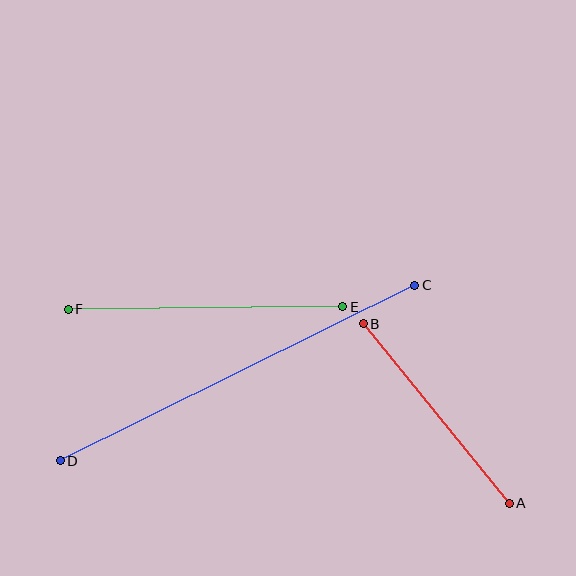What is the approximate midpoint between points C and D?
The midpoint is at approximately (237, 373) pixels.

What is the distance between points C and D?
The distance is approximately 396 pixels.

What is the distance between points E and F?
The distance is approximately 274 pixels.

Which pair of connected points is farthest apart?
Points C and D are farthest apart.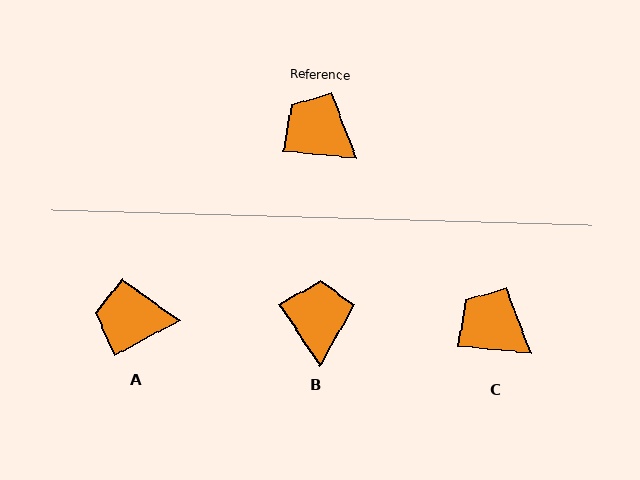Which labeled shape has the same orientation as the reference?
C.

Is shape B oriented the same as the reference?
No, it is off by about 51 degrees.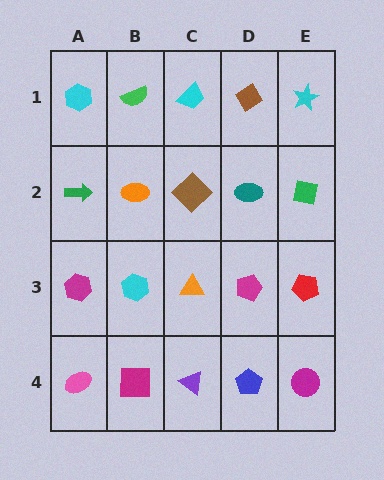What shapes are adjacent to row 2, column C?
A cyan trapezoid (row 1, column C), an orange triangle (row 3, column C), an orange ellipse (row 2, column B), a teal ellipse (row 2, column D).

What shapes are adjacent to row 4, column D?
A magenta pentagon (row 3, column D), a purple triangle (row 4, column C), a magenta circle (row 4, column E).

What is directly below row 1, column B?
An orange ellipse.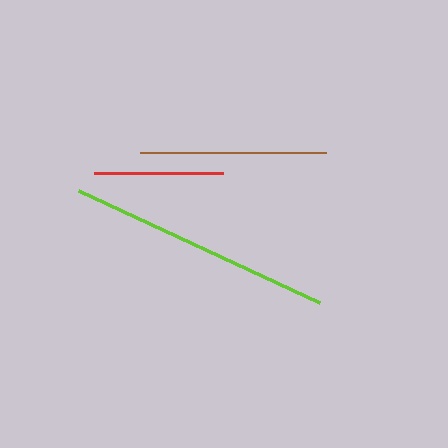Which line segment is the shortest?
The red line is the shortest at approximately 128 pixels.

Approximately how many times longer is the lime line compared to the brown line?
The lime line is approximately 1.4 times the length of the brown line.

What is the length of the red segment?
The red segment is approximately 128 pixels long.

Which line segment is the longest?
The lime line is the longest at approximately 265 pixels.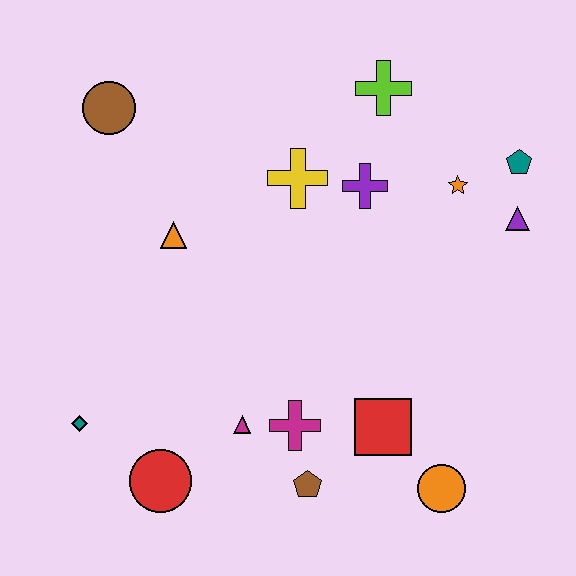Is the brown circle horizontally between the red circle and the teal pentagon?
No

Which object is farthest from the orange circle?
The brown circle is farthest from the orange circle.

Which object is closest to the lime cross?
The purple cross is closest to the lime cross.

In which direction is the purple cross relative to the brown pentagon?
The purple cross is above the brown pentagon.